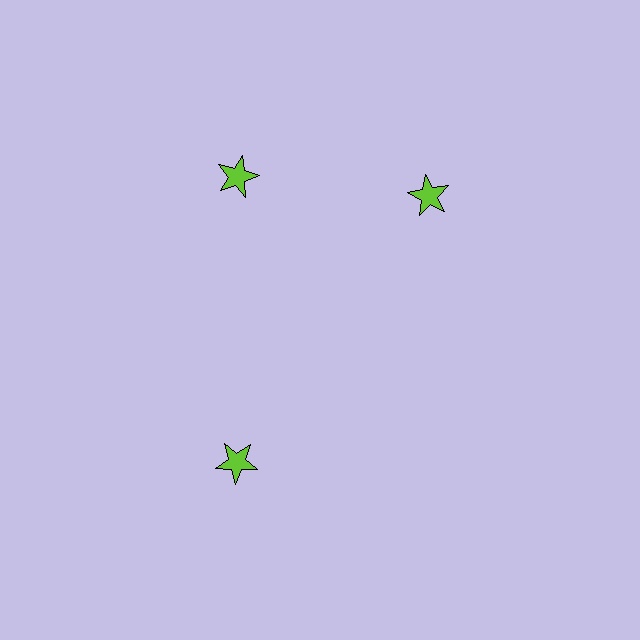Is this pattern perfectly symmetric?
No. The 3 lime stars are arranged in a ring, but one element near the 3 o'clock position is rotated out of alignment along the ring, breaking the 3-fold rotational symmetry.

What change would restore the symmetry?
The symmetry would be restored by rotating it back into even spacing with its neighbors so that all 3 stars sit at equal angles and equal distance from the center.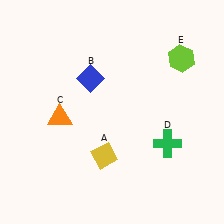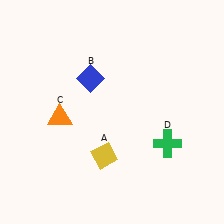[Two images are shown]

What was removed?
The lime hexagon (E) was removed in Image 2.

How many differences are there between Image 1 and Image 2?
There is 1 difference between the two images.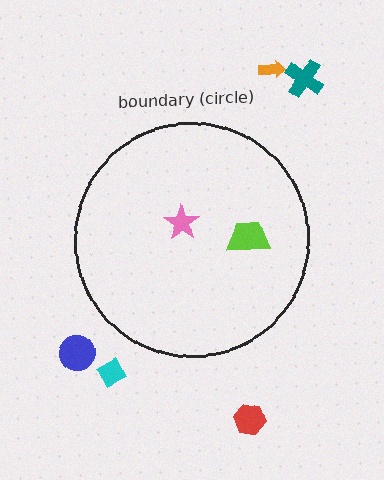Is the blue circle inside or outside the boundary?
Outside.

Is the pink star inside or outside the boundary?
Inside.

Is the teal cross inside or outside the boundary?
Outside.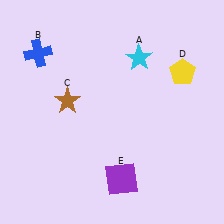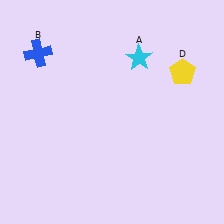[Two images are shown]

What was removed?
The purple square (E), the brown star (C) were removed in Image 2.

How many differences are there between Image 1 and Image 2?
There are 2 differences between the two images.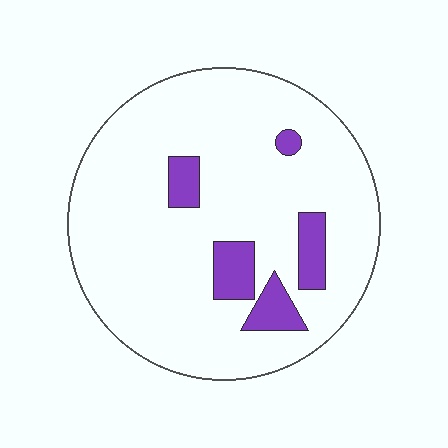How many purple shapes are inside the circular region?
5.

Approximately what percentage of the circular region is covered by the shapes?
Approximately 10%.